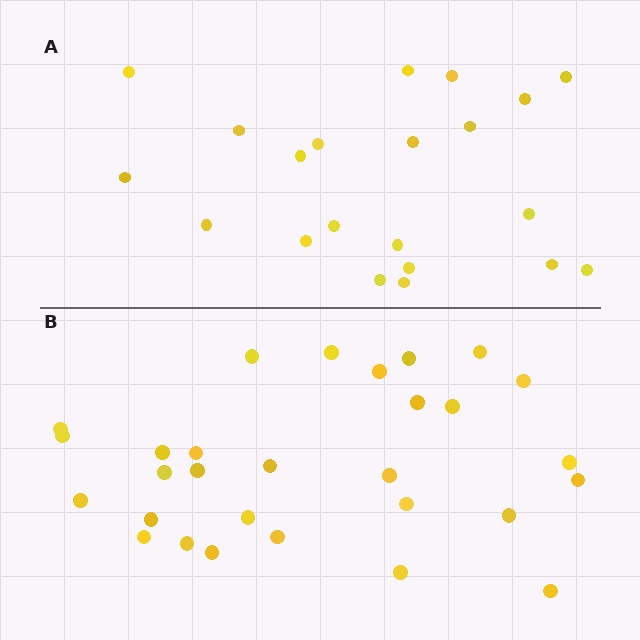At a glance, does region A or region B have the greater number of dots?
Region B (the bottom region) has more dots.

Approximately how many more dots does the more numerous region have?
Region B has roughly 8 or so more dots than region A.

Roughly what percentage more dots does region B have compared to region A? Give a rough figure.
About 40% more.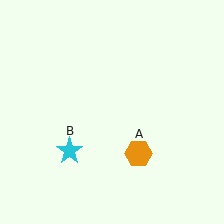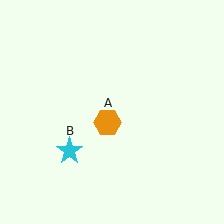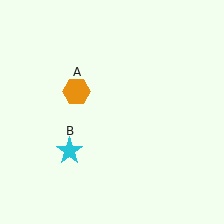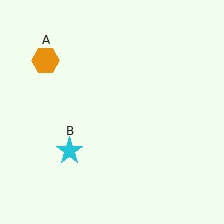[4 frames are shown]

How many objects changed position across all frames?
1 object changed position: orange hexagon (object A).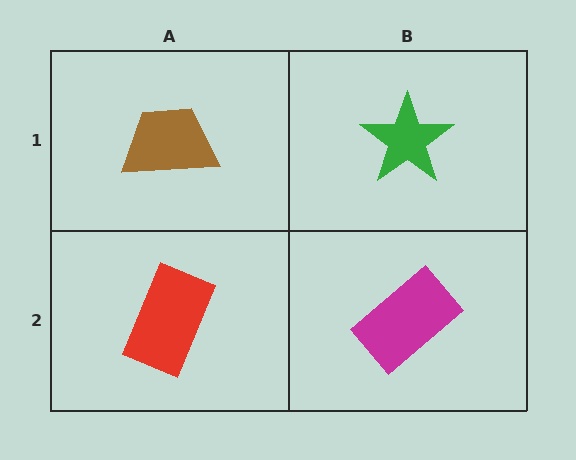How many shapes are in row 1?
2 shapes.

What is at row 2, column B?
A magenta rectangle.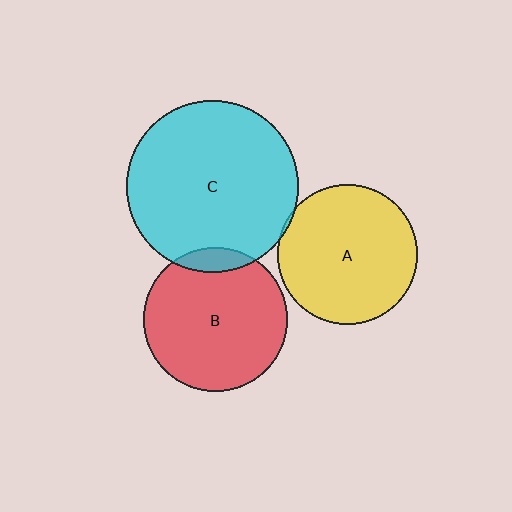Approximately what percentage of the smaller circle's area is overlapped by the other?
Approximately 10%.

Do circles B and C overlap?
Yes.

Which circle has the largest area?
Circle C (cyan).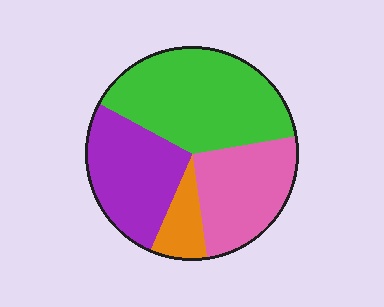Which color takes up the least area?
Orange, at roughly 10%.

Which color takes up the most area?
Green, at roughly 40%.